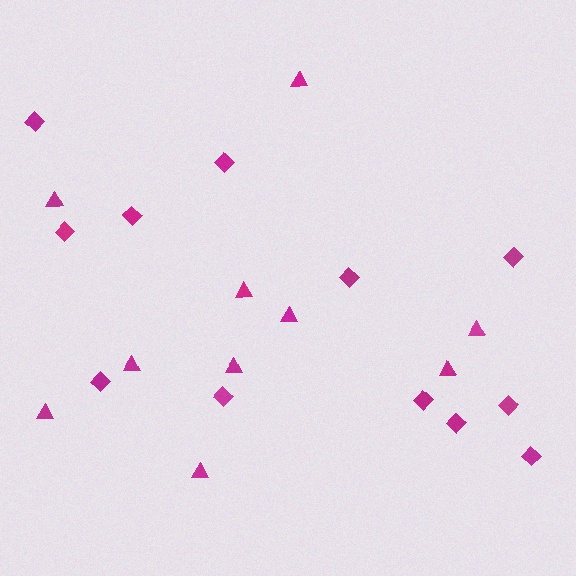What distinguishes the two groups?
There are 2 groups: one group of triangles (10) and one group of diamonds (12).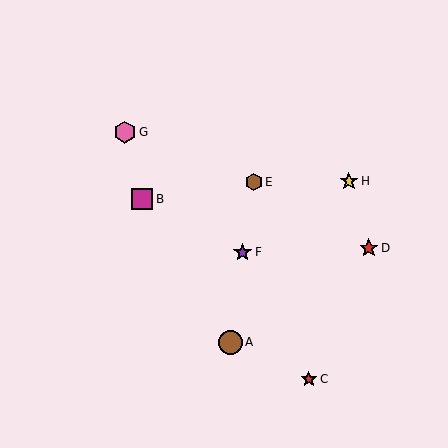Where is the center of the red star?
The center of the red star is at (369, 248).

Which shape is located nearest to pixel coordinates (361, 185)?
The yellow star (labeled H) at (349, 181) is nearest to that location.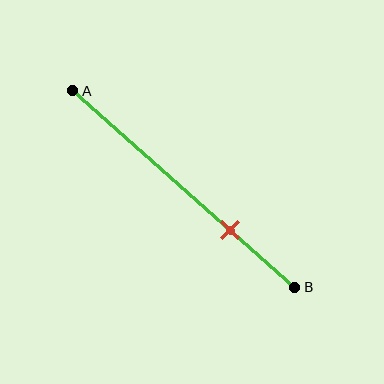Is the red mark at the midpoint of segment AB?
No, the mark is at about 70% from A, not at the 50% midpoint.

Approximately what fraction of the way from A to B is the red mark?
The red mark is approximately 70% of the way from A to B.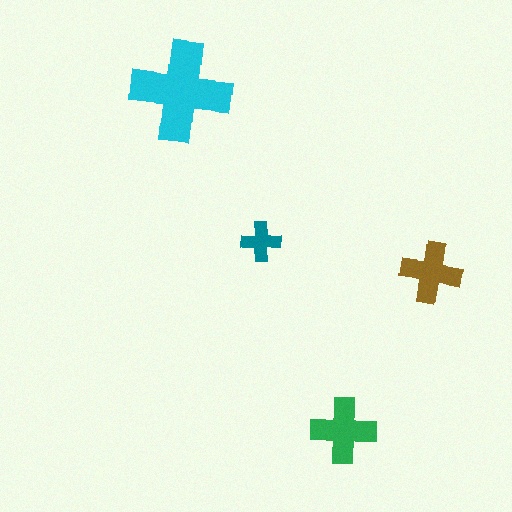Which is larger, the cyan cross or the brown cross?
The cyan one.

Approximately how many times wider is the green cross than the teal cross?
About 1.5 times wider.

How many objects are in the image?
There are 4 objects in the image.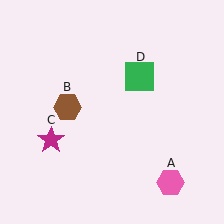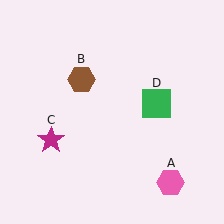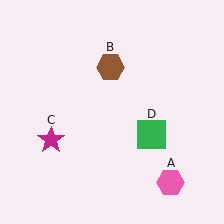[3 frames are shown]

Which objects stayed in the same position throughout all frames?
Pink hexagon (object A) and magenta star (object C) remained stationary.